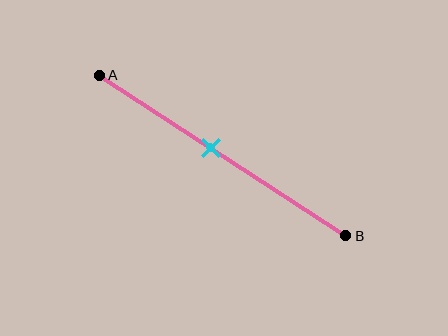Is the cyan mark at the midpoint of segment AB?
No, the mark is at about 45% from A, not at the 50% midpoint.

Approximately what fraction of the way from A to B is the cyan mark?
The cyan mark is approximately 45% of the way from A to B.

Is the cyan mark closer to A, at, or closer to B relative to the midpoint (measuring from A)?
The cyan mark is closer to point A than the midpoint of segment AB.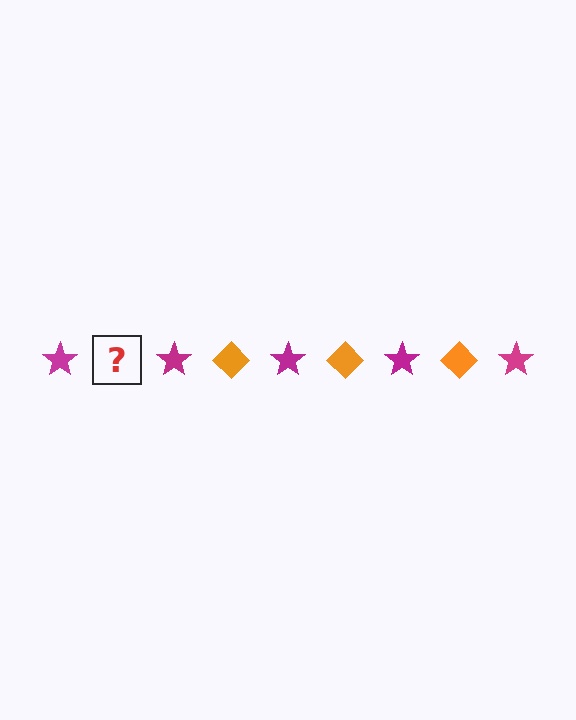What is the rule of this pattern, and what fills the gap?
The rule is that the pattern alternates between magenta star and orange diamond. The gap should be filled with an orange diamond.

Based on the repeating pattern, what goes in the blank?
The blank should be an orange diamond.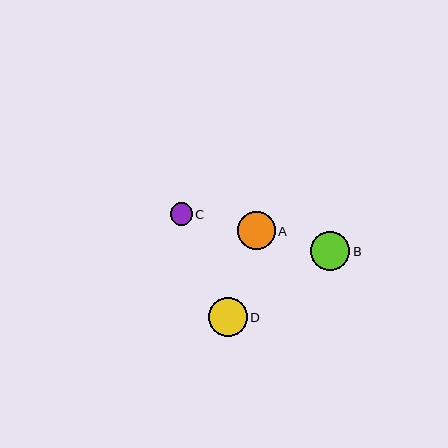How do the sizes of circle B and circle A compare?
Circle B and circle A are approximately the same size.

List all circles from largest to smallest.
From largest to smallest: B, D, A, C.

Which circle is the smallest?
Circle C is the smallest with a size of approximately 22 pixels.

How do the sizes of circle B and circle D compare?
Circle B and circle D are approximately the same size.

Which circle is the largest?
Circle B is the largest with a size of approximately 39 pixels.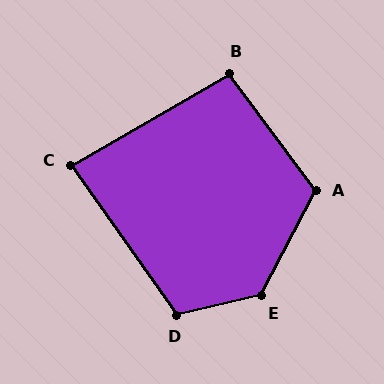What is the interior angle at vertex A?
Approximately 116 degrees (obtuse).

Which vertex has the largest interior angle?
E, at approximately 131 degrees.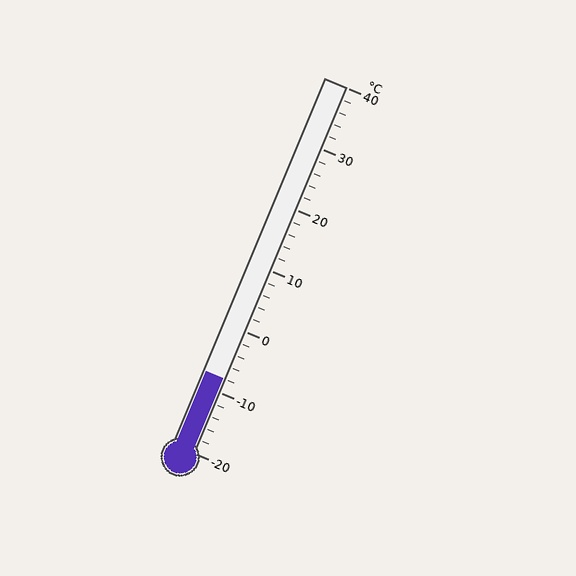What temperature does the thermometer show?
The thermometer shows approximately -8°C.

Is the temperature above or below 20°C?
The temperature is below 20°C.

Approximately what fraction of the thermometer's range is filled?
The thermometer is filled to approximately 20% of its range.